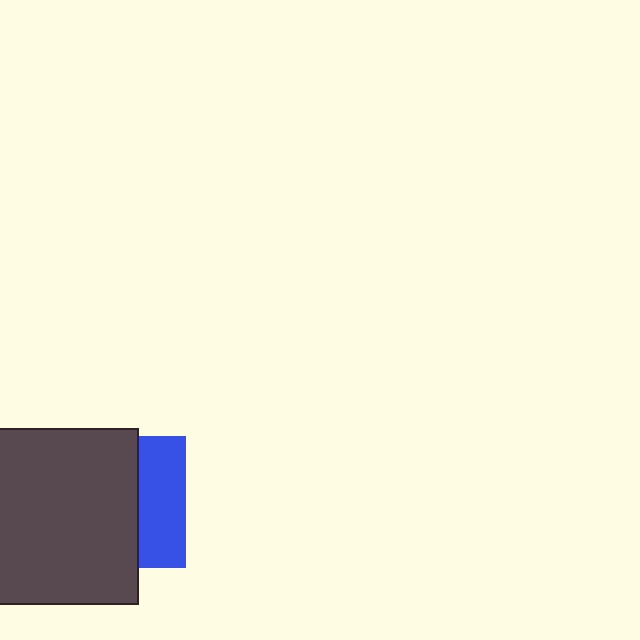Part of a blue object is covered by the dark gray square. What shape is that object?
It is a square.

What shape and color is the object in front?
The object in front is a dark gray square.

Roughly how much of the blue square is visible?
A small part of it is visible (roughly 35%).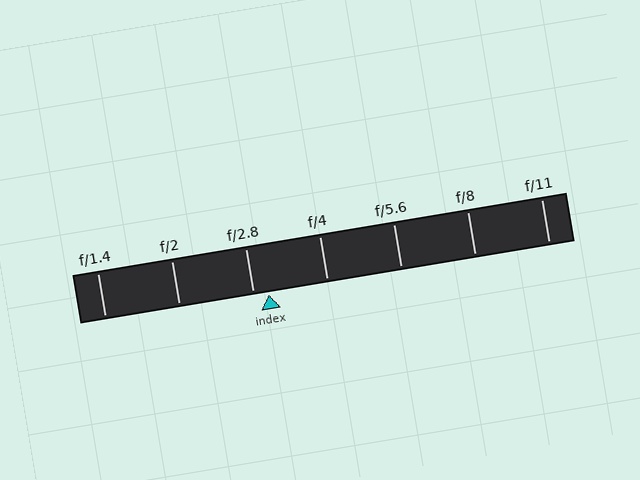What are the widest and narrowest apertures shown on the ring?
The widest aperture shown is f/1.4 and the narrowest is f/11.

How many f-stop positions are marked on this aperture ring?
There are 7 f-stop positions marked.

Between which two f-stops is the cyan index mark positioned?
The index mark is between f/2.8 and f/4.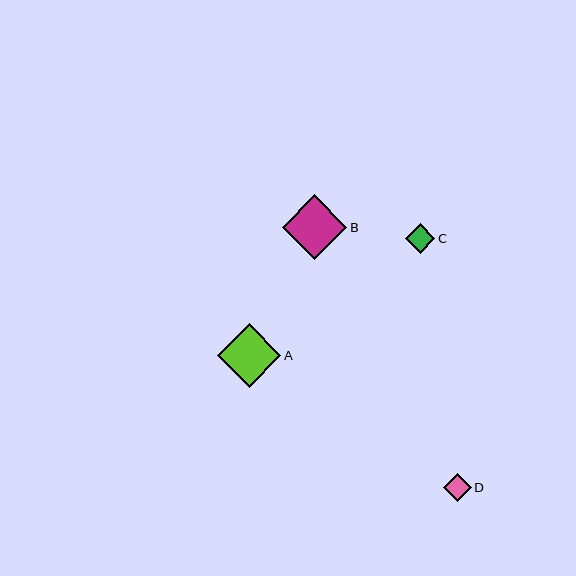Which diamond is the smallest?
Diamond D is the smallest with a size of approximately 27 pixels.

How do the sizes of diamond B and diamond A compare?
Diamond B and diamond A are approximately the same size.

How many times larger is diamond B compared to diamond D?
Diamond B is approximately 2.4 times the size of diamond D.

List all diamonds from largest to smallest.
From largest to smallest: B, A, C, D.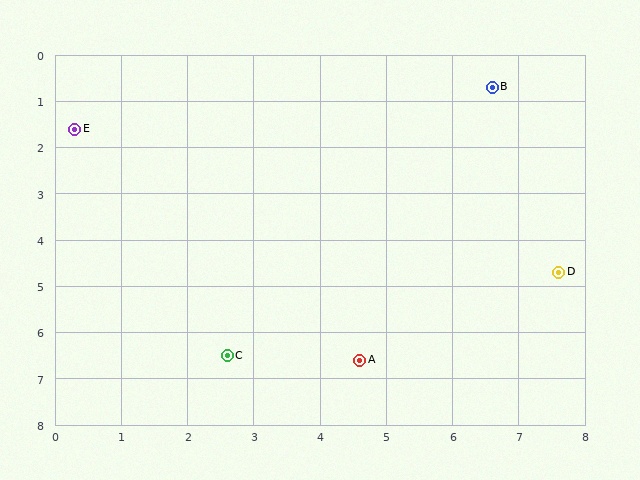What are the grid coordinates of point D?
Point D is at approximately (7.6, 4.7).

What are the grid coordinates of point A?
Point A is at approximately (4.6, 6.6).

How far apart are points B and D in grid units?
Points B and D are about 4.1 grid units apart.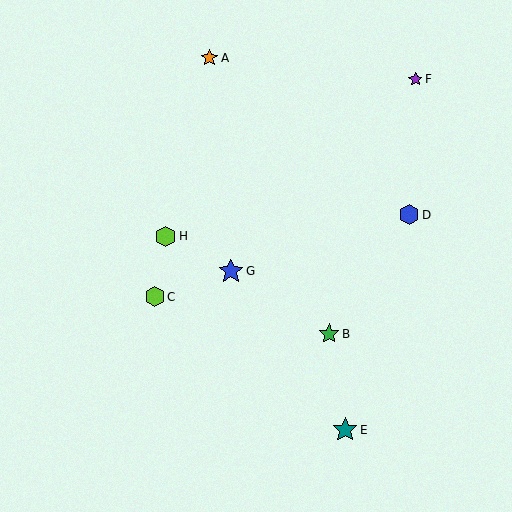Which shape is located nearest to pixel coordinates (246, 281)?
The blue star (labeled G) at (231, 271) is nearest to that location.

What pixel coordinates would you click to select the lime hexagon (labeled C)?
Click at (155, 297) to select the lime hexagon C.